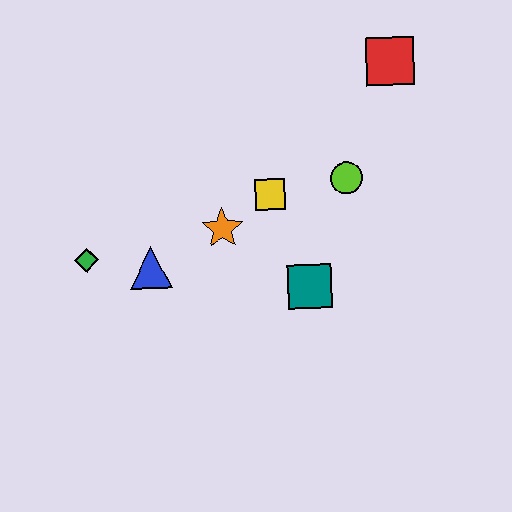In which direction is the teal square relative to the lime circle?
The teal square is below the lime circle.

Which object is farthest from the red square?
The green diamond is farthest from the red square.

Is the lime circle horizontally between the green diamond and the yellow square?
No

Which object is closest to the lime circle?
The yellow square is closest to the lime circle.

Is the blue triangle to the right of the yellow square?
No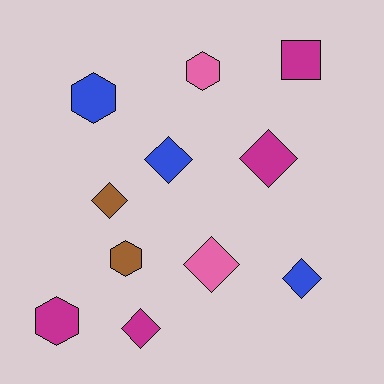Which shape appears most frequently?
Diamond, with 6 objects.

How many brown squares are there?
There are no brown squares.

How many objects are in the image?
There are 11 objects.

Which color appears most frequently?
Magenta, with 4 objects.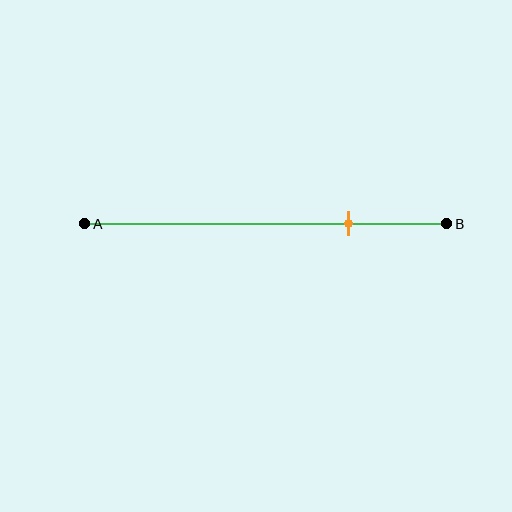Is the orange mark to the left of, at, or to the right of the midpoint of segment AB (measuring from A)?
The orange mark is to the right of the midpoint of segment AB.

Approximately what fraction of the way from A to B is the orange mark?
The orange mark is approximately 75% of the way from A to B.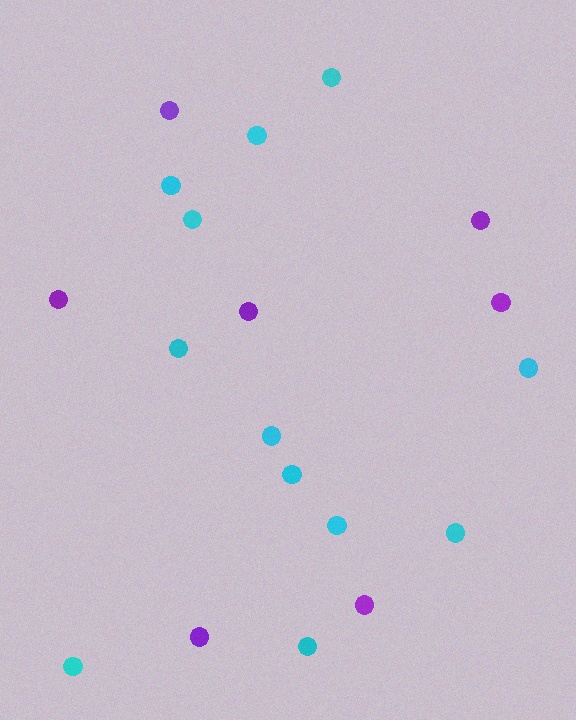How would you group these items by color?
There are 2 groups: one group of cyan circles (12) and one group of purple circles (7).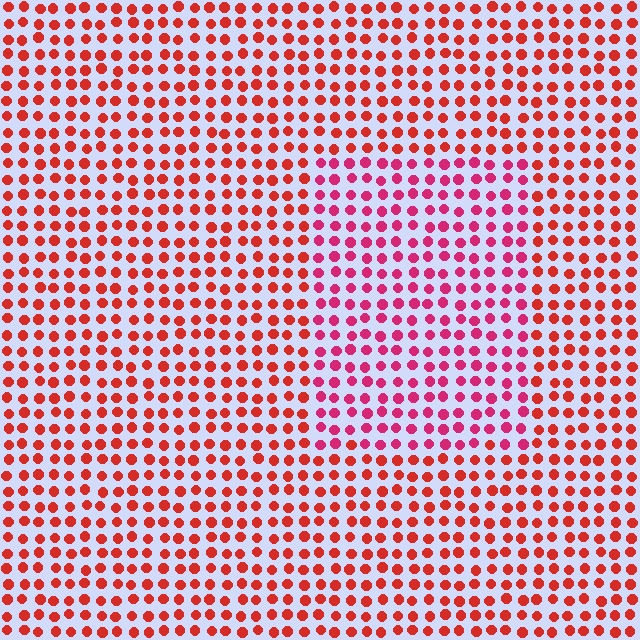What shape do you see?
I see a rectangle.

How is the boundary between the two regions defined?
The boundary is defined purely by a slight shift in hue (about 29 degrees). Spacing, size, and orientation are identical on both sides.